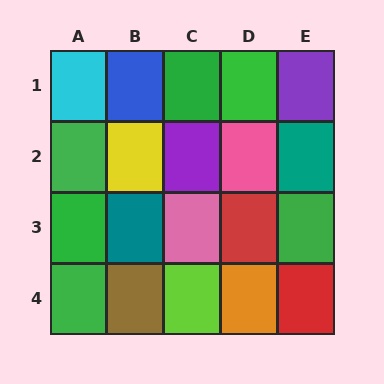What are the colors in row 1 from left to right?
Cyan, blue, green, green, purple.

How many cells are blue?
1 cell is blue.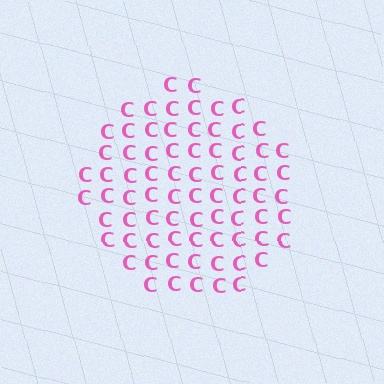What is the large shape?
The large shape is a circle.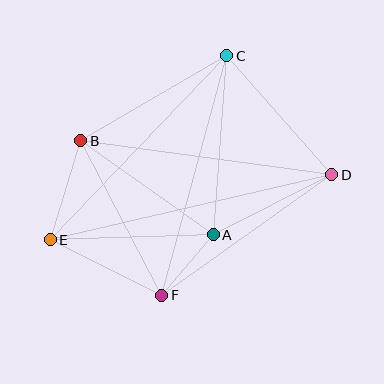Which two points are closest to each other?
Points A and F are closest to each other.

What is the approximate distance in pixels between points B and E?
The distance between B and E is approximately 103 pixels.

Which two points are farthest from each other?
Points D and E are farthest from each other.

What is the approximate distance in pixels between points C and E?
The distance between C and E is approximately 255 pixels.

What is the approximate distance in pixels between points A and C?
The distance between A and C is approximately 180 pixels.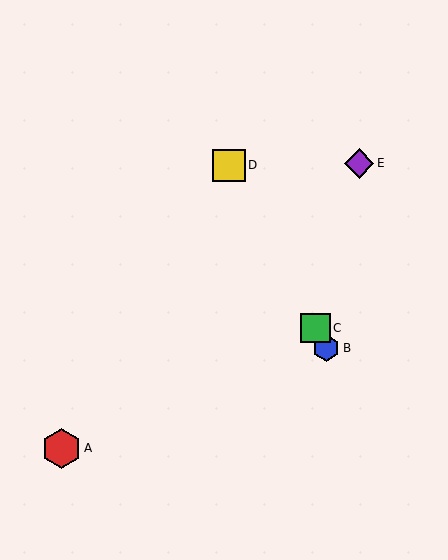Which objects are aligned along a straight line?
Objects B, C, D are aligned along a straight line.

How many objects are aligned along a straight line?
3 objects (B, C, D) are aligned along a straight line.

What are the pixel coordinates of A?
Object A is at (62, 448).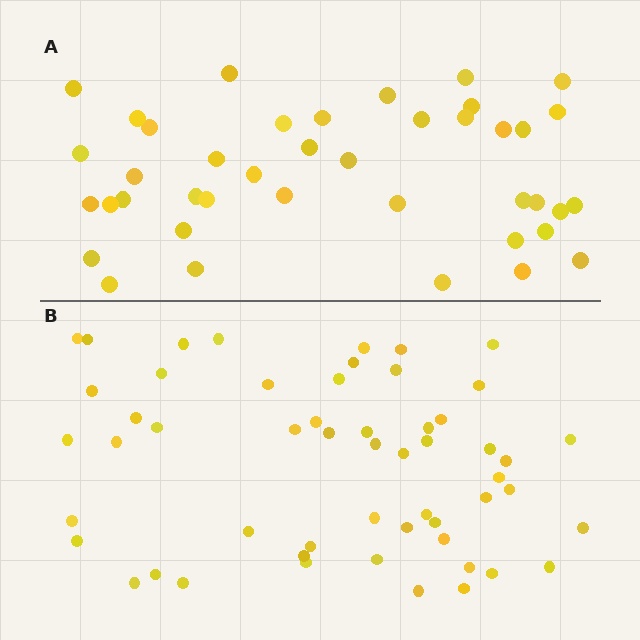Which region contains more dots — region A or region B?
Region B (the bottom region) has more dots.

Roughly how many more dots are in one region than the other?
Region B has approximately 15 more dots than region A.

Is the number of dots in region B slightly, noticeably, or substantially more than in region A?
Region B has noticeably more, but not dramatically so. The ratio is roughly 1.3 to 1.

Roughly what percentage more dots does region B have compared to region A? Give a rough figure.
About 30% more.